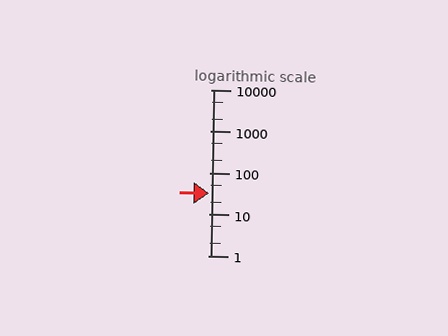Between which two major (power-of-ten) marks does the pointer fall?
The pointer is between 10 and 100.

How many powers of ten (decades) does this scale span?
The scale spans 4 decades, from 1 to 10000.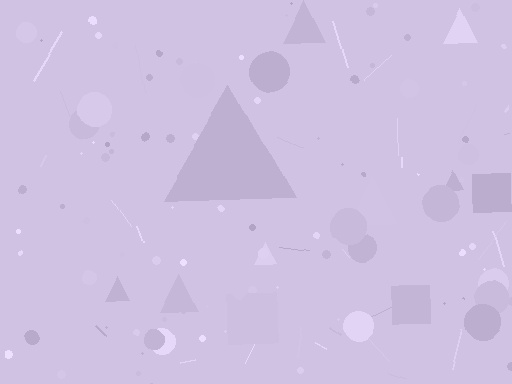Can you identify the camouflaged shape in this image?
The camouflaged shape is a triangle.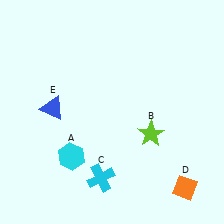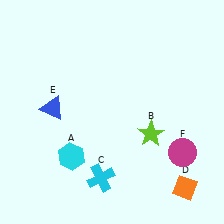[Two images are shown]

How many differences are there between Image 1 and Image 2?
There is 1 difference between the two images.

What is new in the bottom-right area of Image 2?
A magenta circle (F) was added in the bottom-right area of Image 2.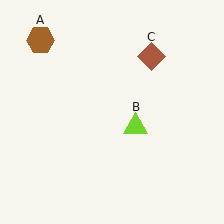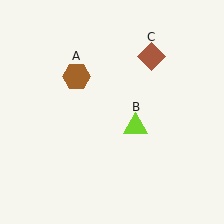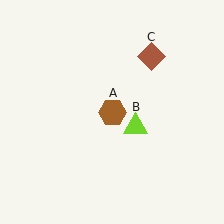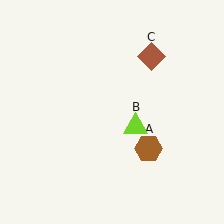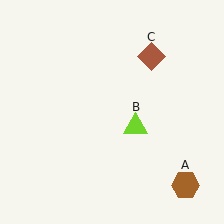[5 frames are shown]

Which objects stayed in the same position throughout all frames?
Lime triangle (object B) and brown diamond (object C) remained stationary.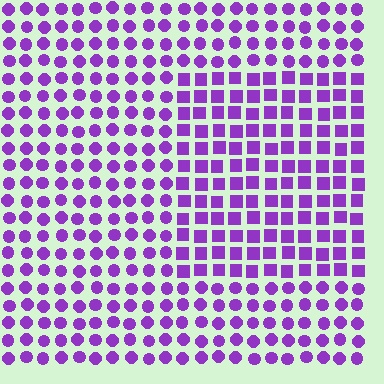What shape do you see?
I see a rectangle.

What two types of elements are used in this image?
The image uses squares inside the rectangle region and circles outside it.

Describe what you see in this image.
The image is filled with small purple elements arranged in a uniform grid. A rectangle-shaped region contains squares, while the surrounding area contains circles. The boundary is defined purely by the change in element shape.